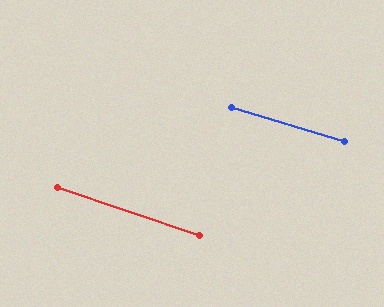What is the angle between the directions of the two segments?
Approximately 2 degrees.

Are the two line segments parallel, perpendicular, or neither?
Parallel — their directions differ by only 1.6°.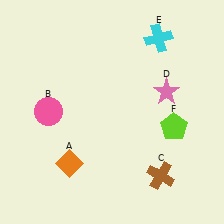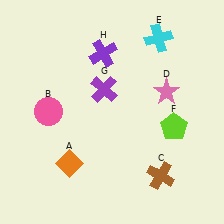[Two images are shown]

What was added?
A purple cross (G), a purple cross (H) were added in Image 2.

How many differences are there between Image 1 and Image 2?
There are 2 differences between the two images.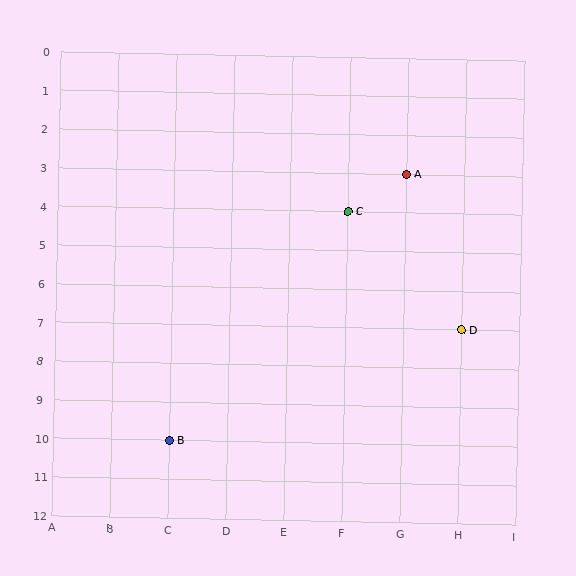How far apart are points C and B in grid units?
Points C and B are 3 columns and 6 rows apart (about 6.7 grid units diagonally).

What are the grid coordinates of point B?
Point B is at grid coordinates (C, 10).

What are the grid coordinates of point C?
Point C is at grid coordinates (F, 4).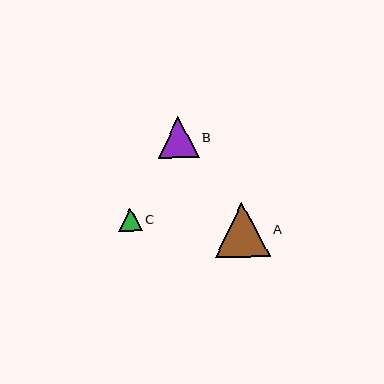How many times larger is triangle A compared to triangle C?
Triangle A is approximately 2.4 times the size of triangle C.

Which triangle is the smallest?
Triangle C is the smallest with a size of approximately 23 pixels.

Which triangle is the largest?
Triangle A is the largest with a size of approximately 55 pixels.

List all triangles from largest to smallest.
From largest to smallest: A, B, C.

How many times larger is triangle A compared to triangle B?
Triangle A is approximately 1.3 times the size of triangle B.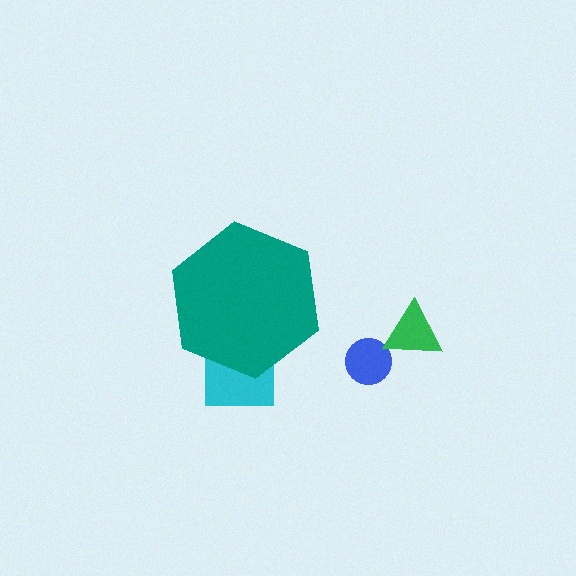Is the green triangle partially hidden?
No, the green triangle is fully visible.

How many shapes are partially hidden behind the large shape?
1 shape is partially hidden.